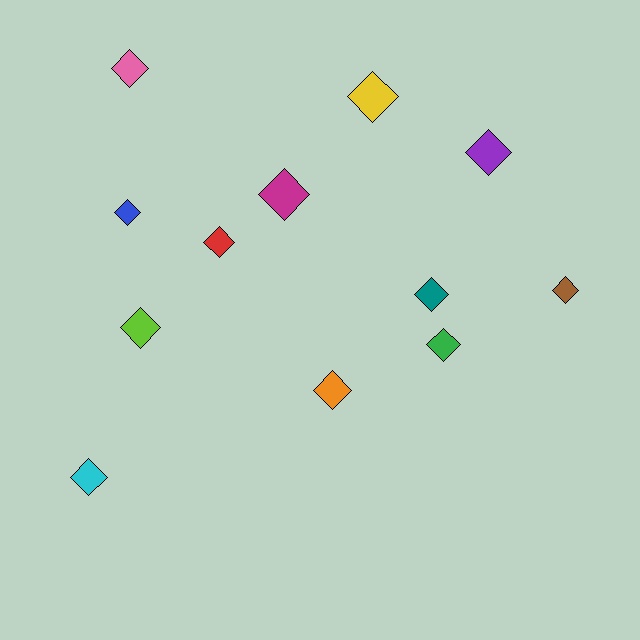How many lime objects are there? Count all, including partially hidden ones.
There is 1 lime object.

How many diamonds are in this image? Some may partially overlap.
There are 12 diamonds.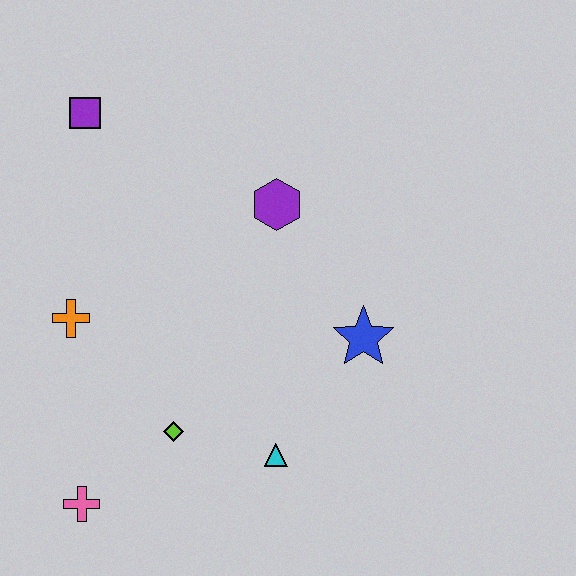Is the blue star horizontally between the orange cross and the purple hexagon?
No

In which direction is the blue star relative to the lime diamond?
The blue star is to the right of the lime diamond.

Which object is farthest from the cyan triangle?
The purple square is farthest from the cyan triangle.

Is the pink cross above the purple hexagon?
No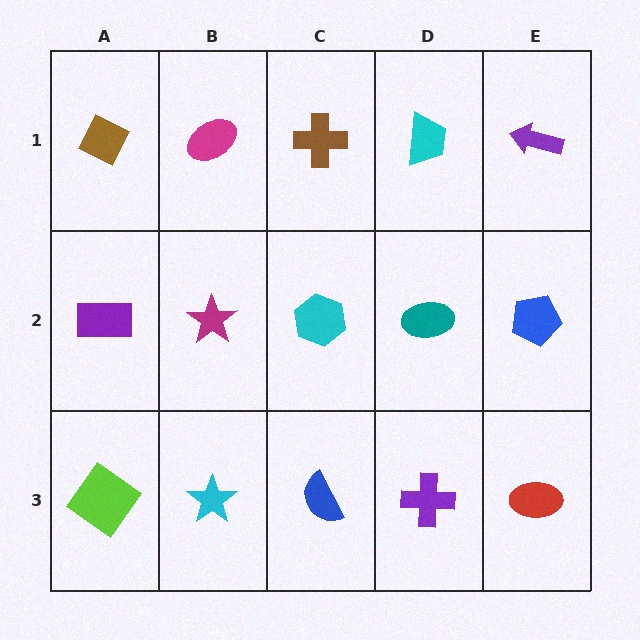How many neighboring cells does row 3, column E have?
2.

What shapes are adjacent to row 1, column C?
A cyan hexagon (row 2, column C), a magenta ellipse (row 1, column B), a cyan trapezoid (row 1, column D).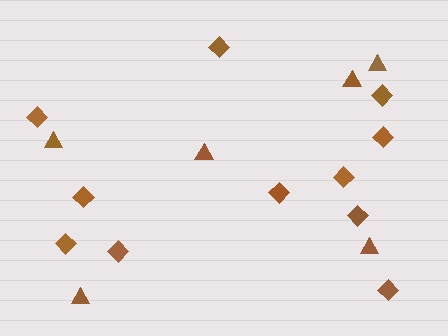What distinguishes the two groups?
There are 2 groups: one group of diamonds (11) and one group of triangles (6).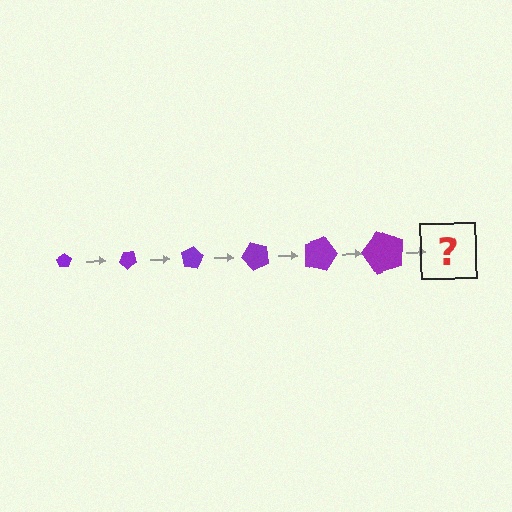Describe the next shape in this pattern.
It should be a pentagon, larger than the previous one and rotated 240 degrees from the start.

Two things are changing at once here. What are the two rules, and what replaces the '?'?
The two rules are that the pentagon grows larger each step and it rotates 40 degrees each step. The '?' should be a pentagon, larger than the previous one and rotated 240 degrees from the start.